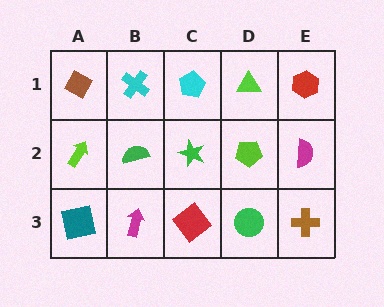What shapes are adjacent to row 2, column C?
A cyan pentagon (row 1, column C), a red diamond (row 3, column C), a green semicircle (row 2, column B), a lime pentagon (row 2, column D).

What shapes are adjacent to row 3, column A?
A lime arrow (row 2, column A), a magenta arrow (row 3, column B).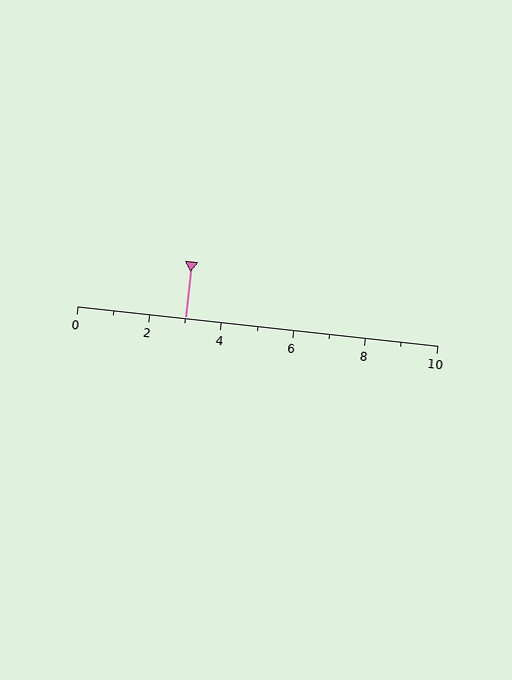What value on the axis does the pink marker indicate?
The marker indicates approximately 3.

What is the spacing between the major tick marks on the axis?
The major ticks are spaced 2 apart.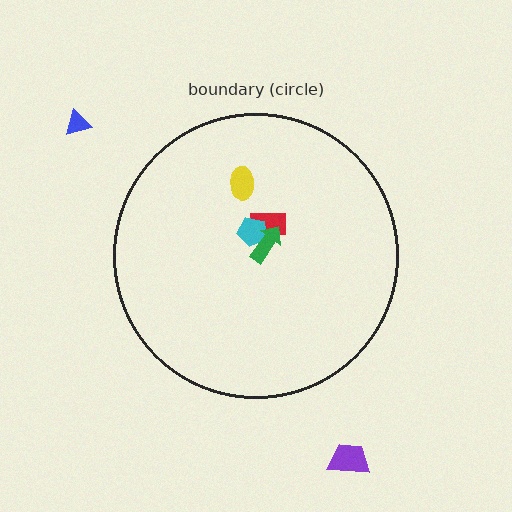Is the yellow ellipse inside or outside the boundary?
Inside.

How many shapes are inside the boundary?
4 inside, 2 outside.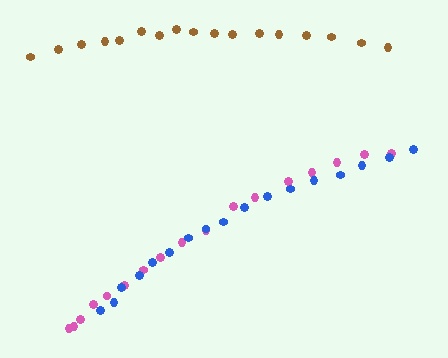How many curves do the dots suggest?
There are 3 distinct paths.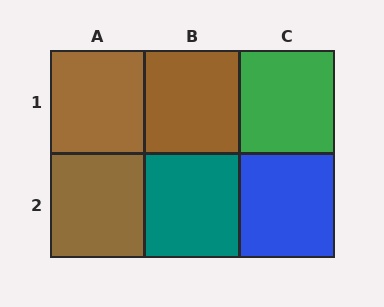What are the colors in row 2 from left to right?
Brown, teal, blue.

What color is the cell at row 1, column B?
Brown.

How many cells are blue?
1 cell is blue.